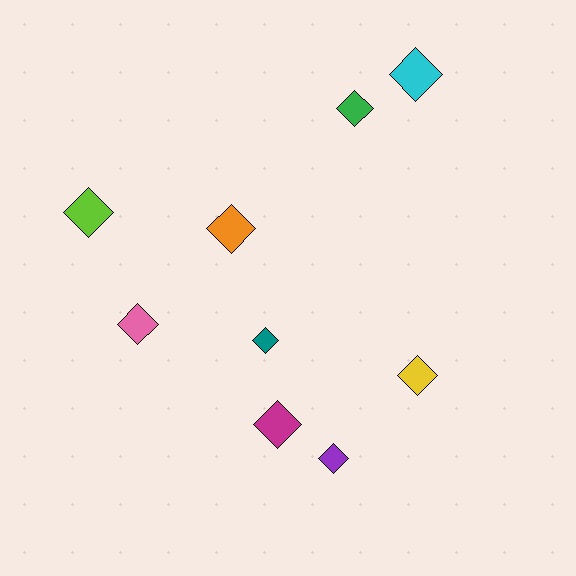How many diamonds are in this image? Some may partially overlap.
There are 9 diamonds.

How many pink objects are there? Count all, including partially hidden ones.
There is 1 pink object.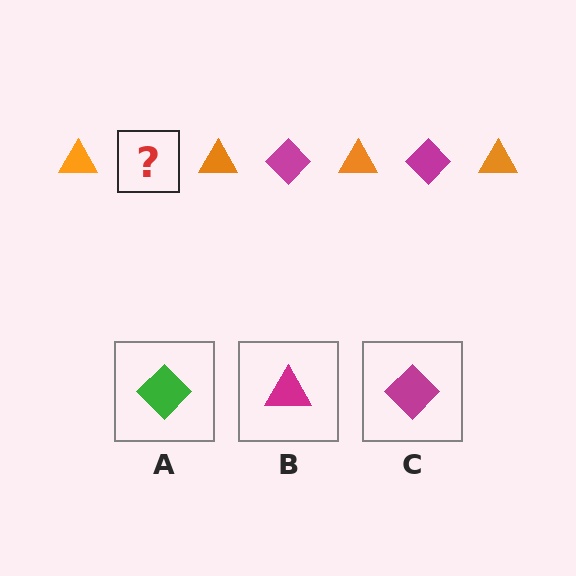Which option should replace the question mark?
Option C.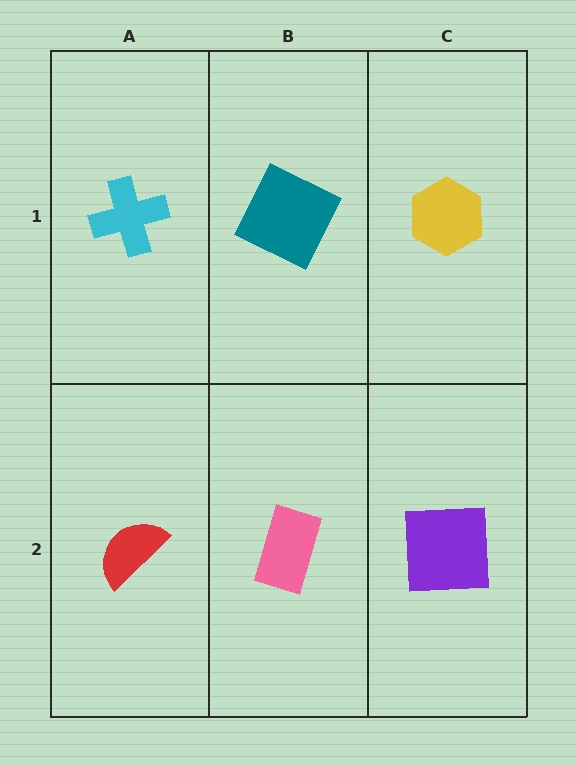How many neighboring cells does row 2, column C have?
2.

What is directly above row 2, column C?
A yellow hexagon.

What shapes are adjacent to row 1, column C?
A purple square (row 2, column C), a teal square (row 1, column B).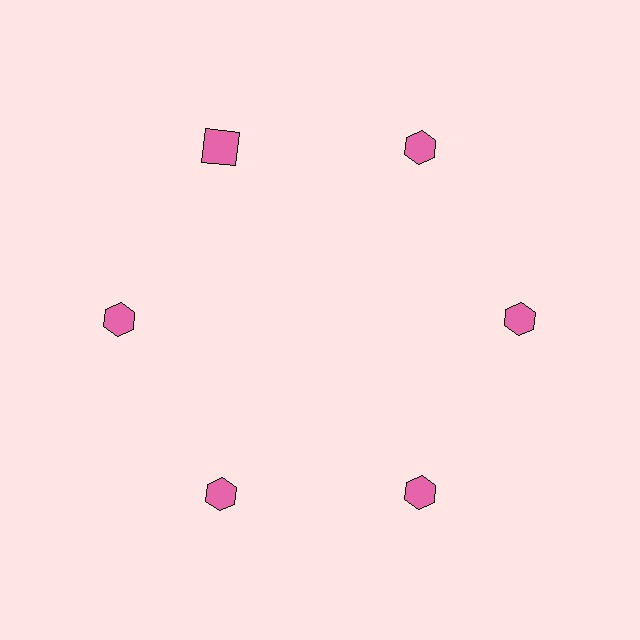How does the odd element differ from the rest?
It has a different shape: square instead of hexagon.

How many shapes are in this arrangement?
There are 6 shapes arranged in a ring pattern.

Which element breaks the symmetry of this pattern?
The pink square at roughly the 11 o'clock position breaks the symmetry. All other shapes are pink hexagons.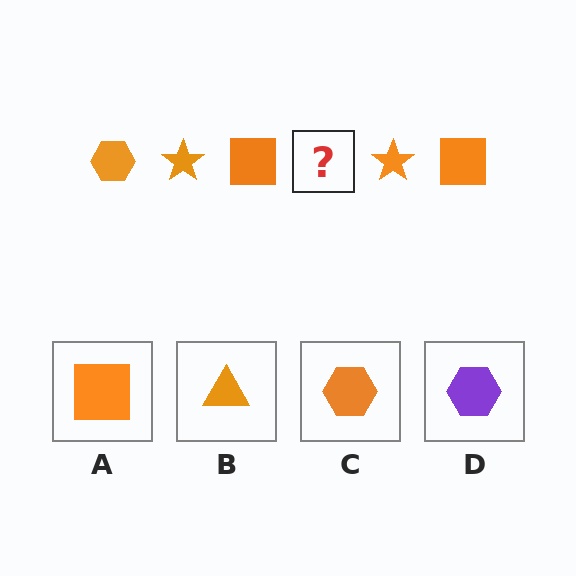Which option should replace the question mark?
Option C.